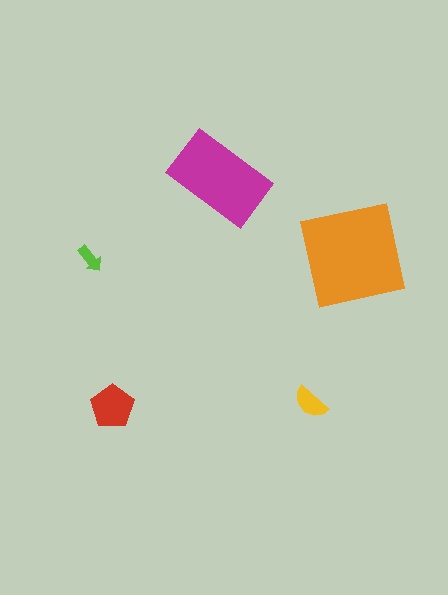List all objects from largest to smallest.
The orange square, the magenta rectangle, the red pentagon, the yellow semicircle, the lime arrow.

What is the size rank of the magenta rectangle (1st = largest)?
2nd.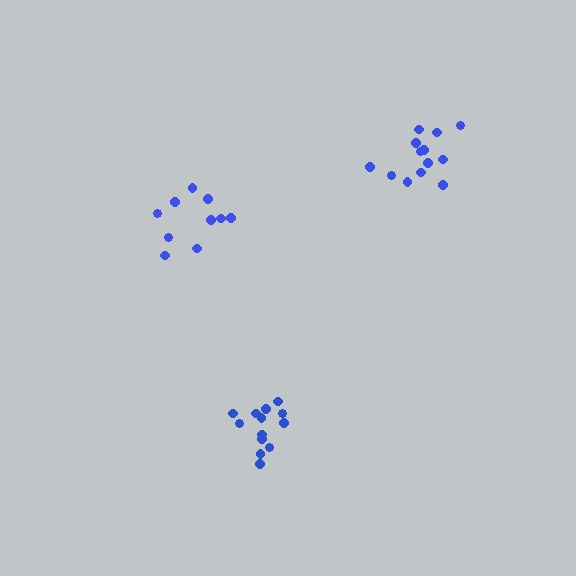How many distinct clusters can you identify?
There are 3 distinct clusters.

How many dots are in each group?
Group 1: 10 dots, Group 2: 13 dots, Group 3: 13 dots (36 total).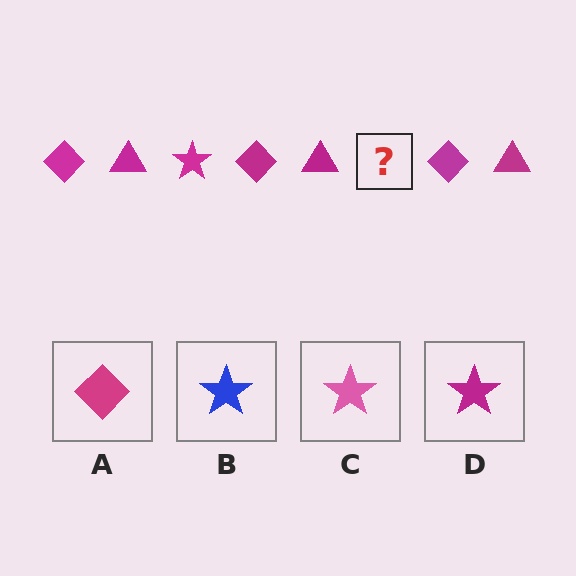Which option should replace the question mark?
Option D.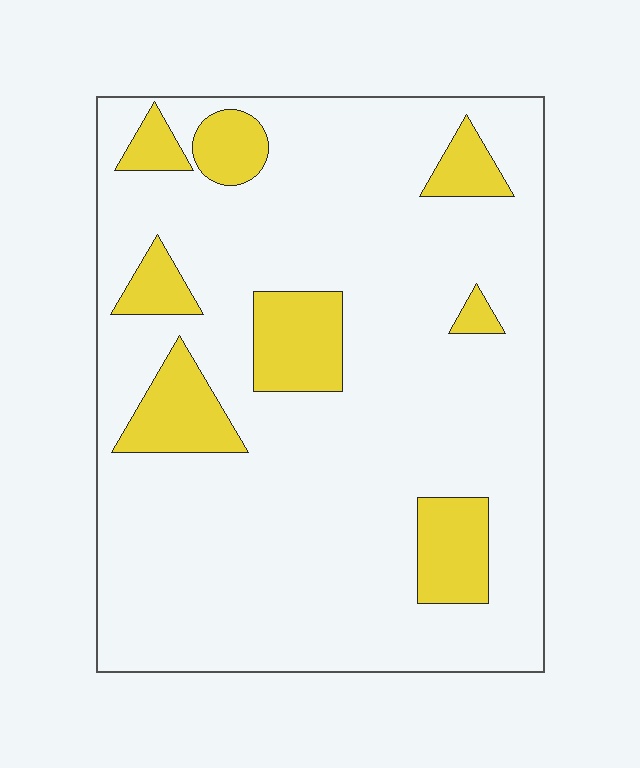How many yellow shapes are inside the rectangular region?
8.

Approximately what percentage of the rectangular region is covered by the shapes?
Approximately 15%.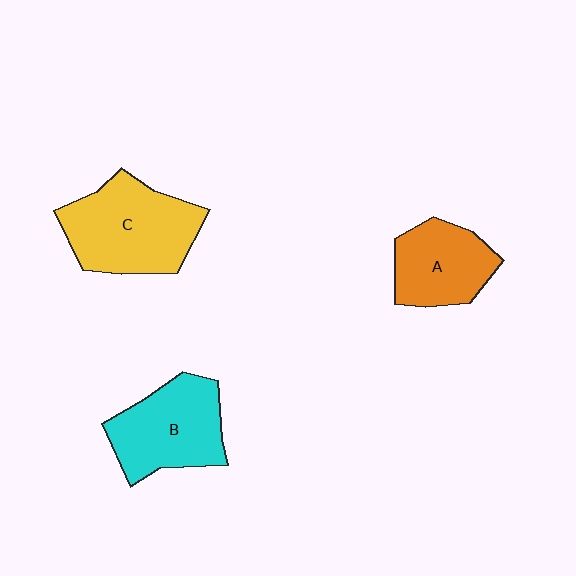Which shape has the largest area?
Shape C (yellow).